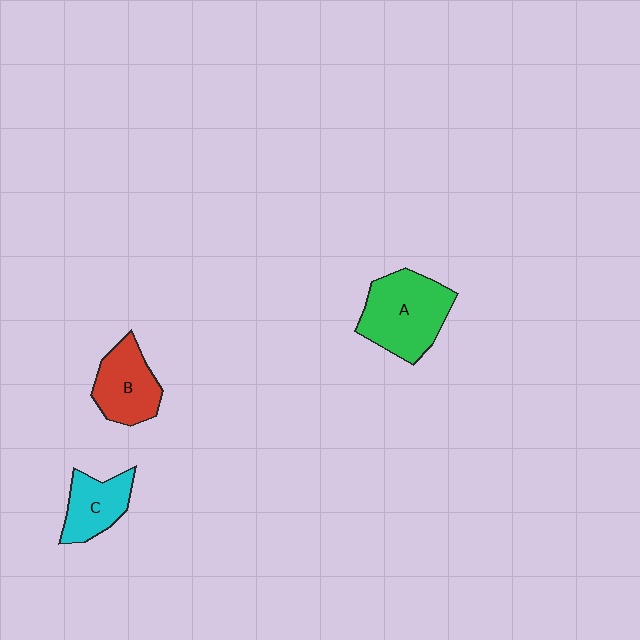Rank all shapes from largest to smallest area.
From largest to smallest: A (green), B (red), C (cyan).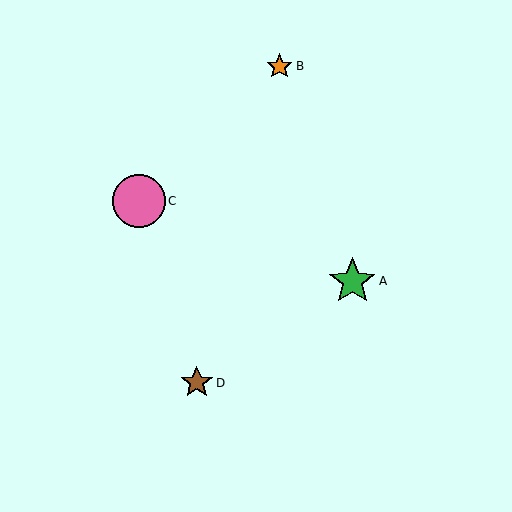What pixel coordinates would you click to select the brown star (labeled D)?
Click at (197, 383) to select the brown star D.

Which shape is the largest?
The pink circle (labeled C) is the largest.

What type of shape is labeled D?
Shape D is a brown star.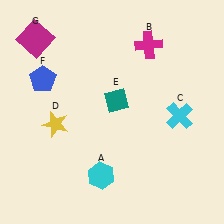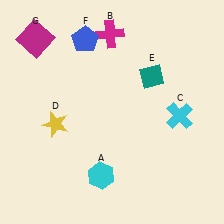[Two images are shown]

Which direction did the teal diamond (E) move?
The teal diamond (E) moved right.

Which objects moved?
The objects that moved are: the magenta cross (B), the teal diamond (E), the blue pentagon (F).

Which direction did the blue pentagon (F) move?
The blue pentagon (F) moved right.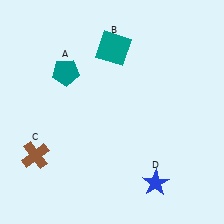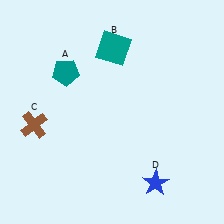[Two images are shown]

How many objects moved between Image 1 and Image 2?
1 object moved between the two images.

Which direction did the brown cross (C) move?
The brown cross (C) moved up.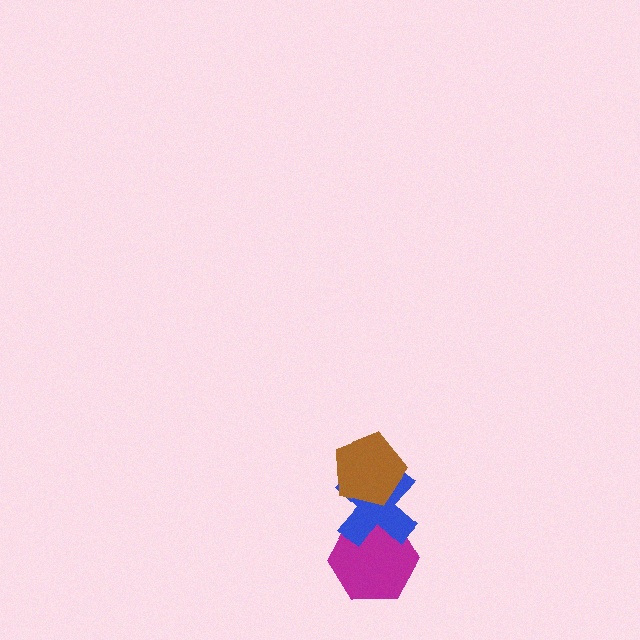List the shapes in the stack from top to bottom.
From top to bottom: the brown pentagon, the blue cross, the magenta hexagon.